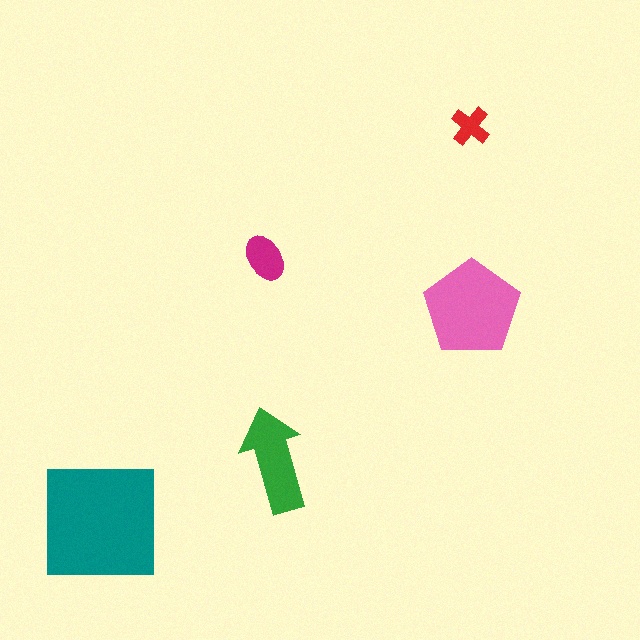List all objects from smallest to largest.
The red cross, the magenta ellipse, the green arrow, the pink pentagon, the teal square.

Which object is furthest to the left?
The teal square is leftmost.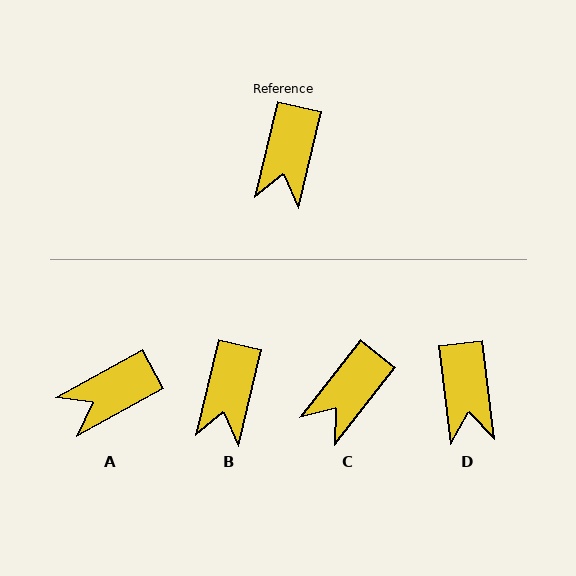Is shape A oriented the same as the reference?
No, it is off by about 48 degrees.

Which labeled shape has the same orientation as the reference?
B.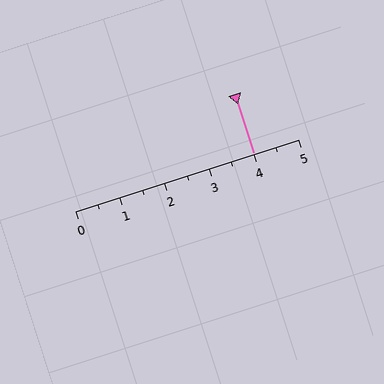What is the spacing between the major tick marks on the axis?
The major ticks are spaced 1 apart.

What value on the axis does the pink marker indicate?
The marker indicates approximately 4.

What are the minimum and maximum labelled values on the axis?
The axis runs from 0 to 5.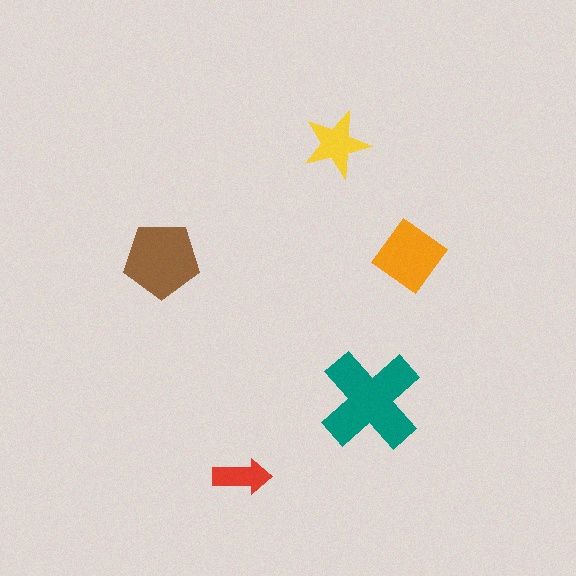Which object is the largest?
The teal cross.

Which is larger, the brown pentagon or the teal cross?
The teal cross.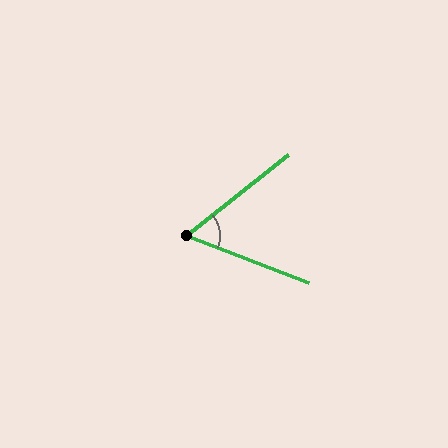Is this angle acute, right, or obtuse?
It is acute.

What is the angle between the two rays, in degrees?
Approximately 59 degrees.